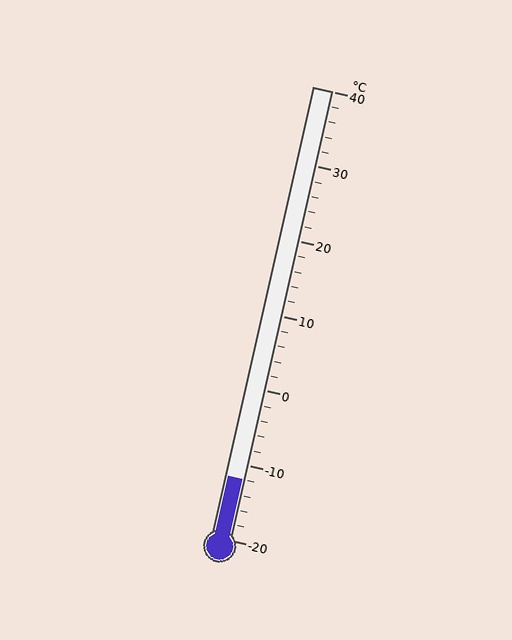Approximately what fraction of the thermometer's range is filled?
The thermometer is filled to approximately 15% of its range.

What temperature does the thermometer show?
The thermometer shows approximately -12°C.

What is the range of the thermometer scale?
The thermometer scale ranges from -20°C to 40°C.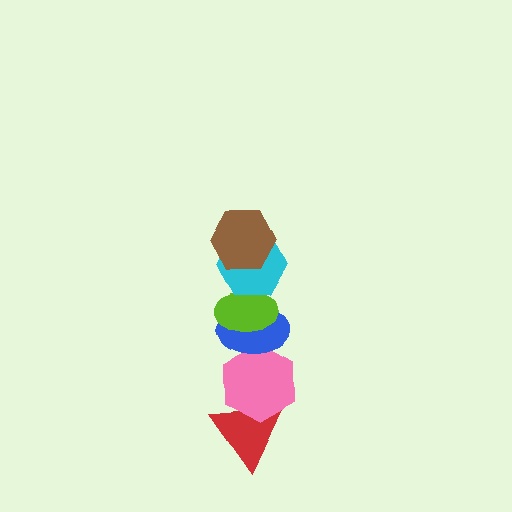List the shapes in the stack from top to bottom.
From top to bottom: the brown hexagon, the cyan hexagon, the lime ellipse, the blue ellipse, the pink hexagon, the red triangle.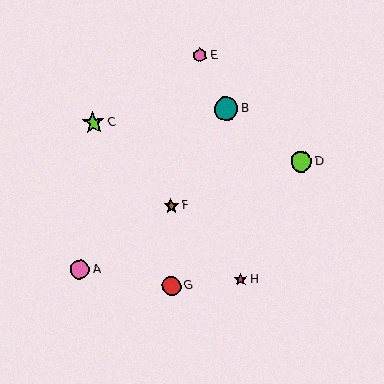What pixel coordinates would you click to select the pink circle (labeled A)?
Click at (80, 270) to select the pink circle A.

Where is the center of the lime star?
The center of the lime star is at (93, 123).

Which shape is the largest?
The teal circle (labeled B) is the largest.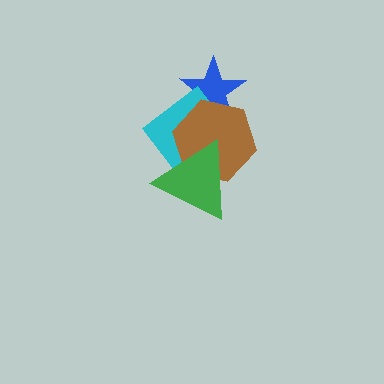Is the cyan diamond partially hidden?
Yes, it is partially covered by another shape.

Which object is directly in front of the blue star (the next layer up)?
The cyan diamond is directly in front of the blue star.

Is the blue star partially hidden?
Yes, it is partially covered by another shape.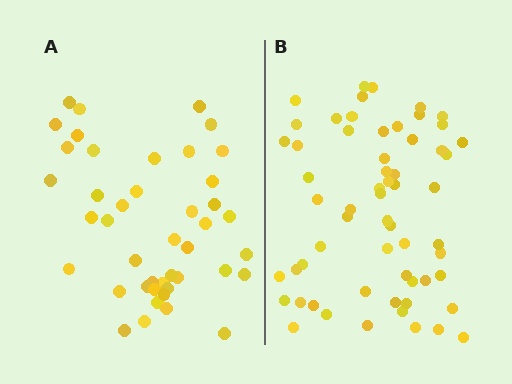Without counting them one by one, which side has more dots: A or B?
Region B (the right region) has more dots.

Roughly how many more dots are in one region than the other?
Region B has approximately 15 more dots than region A.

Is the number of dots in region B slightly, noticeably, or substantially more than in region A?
Region B has noticeably more, but not dramatically so. The ratio is roughly 1.4 to 1.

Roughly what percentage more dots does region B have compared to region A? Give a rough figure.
About 40% more.